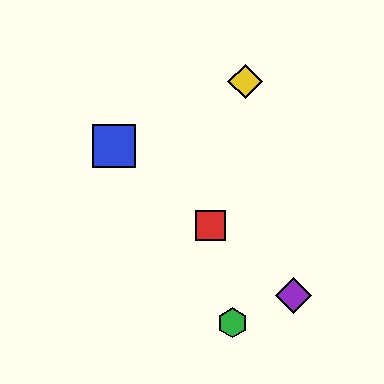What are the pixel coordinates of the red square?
The red square is at (210, 226).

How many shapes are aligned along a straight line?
3 shapes (the red square, the blue square, the purple diamond) are aligned along a straight line.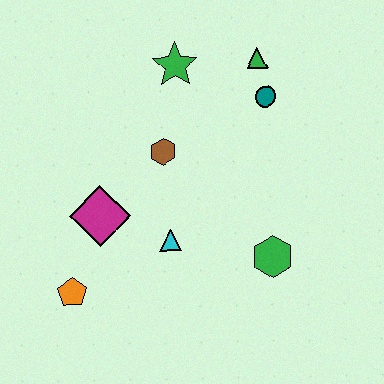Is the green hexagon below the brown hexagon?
Yes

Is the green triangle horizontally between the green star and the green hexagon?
Yes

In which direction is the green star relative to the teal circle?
The green star is to the left of the teal circle.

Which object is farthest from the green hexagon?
The green star is farthest from the green hexagon.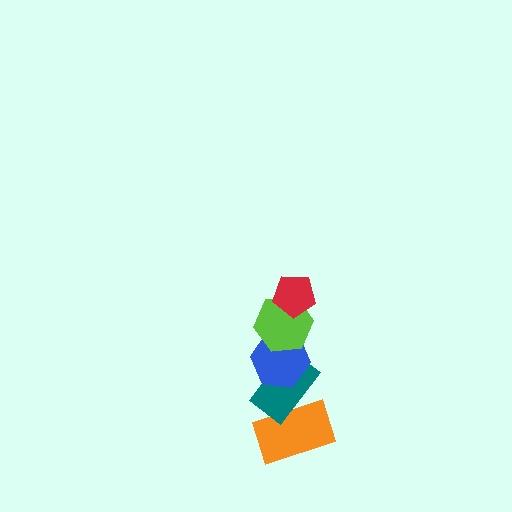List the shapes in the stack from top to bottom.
From top to bottom: the red pentagon, the lime hexagon, the blue hexagon, the teal rectangle, the orange rectangle.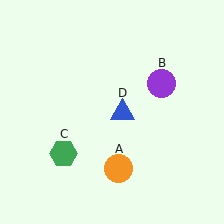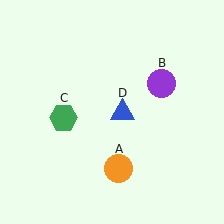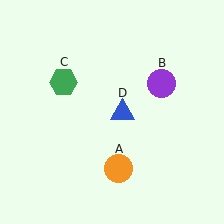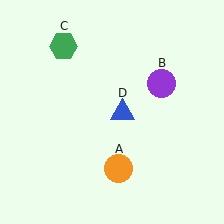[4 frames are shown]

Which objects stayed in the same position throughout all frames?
Orange circle (object A) and purple circle (object B) and blue triangle (object D) remained stationary.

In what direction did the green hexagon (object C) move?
The green hexagon (object C) moved up.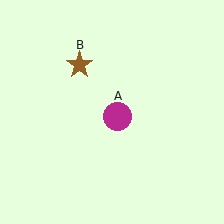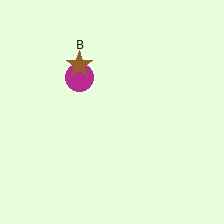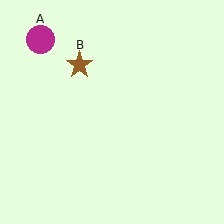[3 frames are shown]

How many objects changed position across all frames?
1 object changed position: magenta circle (object A).